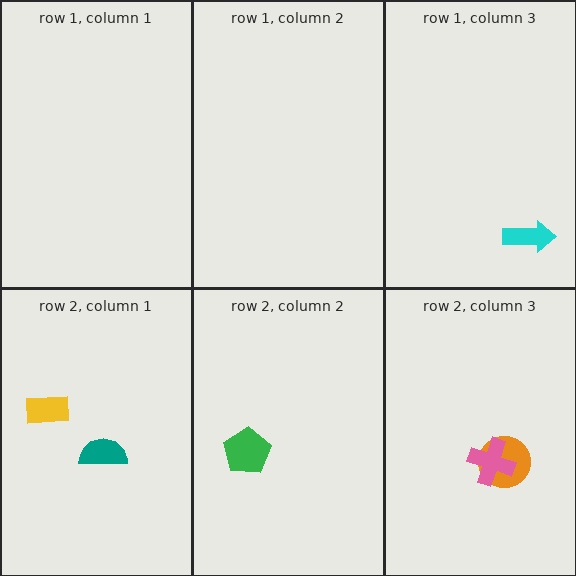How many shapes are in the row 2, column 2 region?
1.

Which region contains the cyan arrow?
The row 1, column 3 region.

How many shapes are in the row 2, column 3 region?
2.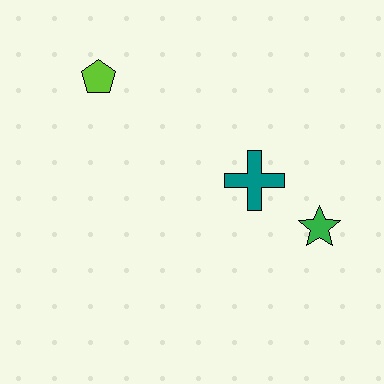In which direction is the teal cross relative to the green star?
The teal cross is to the left of the green star.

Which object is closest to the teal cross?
The green star is closest to the teal cross.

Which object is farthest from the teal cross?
The lime pentagon is farthest from the teal cross.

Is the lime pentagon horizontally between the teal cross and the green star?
No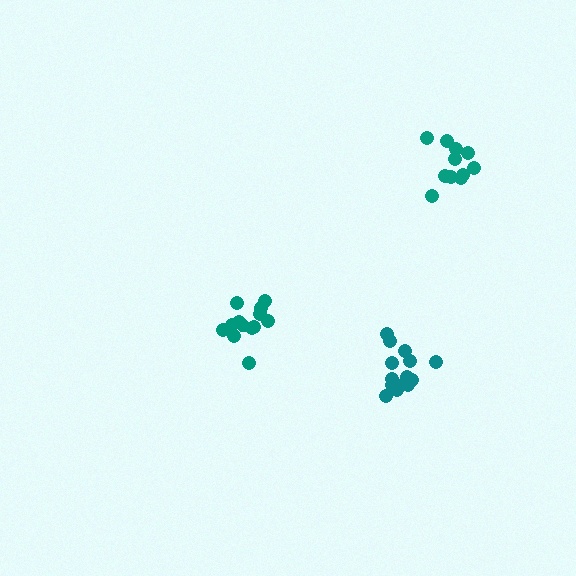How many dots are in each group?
Group 1: 13 dots, Group 2: 14 dots, Group 3: 11 dots (38 total).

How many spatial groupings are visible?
There are 3 spatial groupings.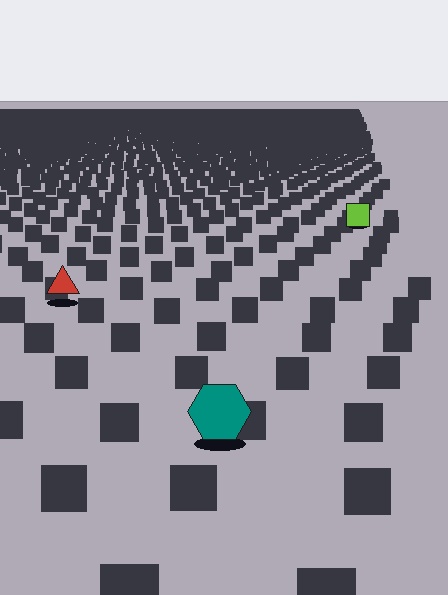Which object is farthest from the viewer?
The lime square is farthest from the viewer. It appears smaller and the ground texture around it is denser.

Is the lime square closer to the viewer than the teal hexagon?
No. The teal hexagon is closer — you can tell from the texture gradient: the ground texture is coarser near it.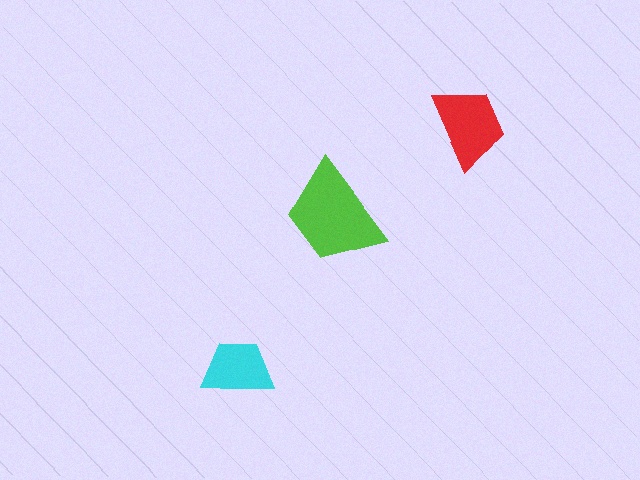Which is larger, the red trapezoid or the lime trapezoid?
The lime one.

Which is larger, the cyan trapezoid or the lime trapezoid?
The lime one.